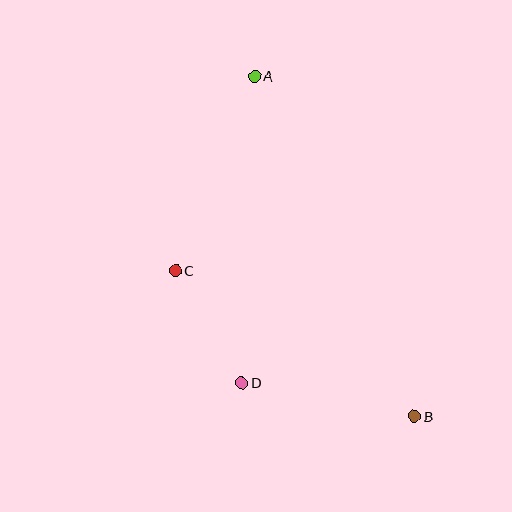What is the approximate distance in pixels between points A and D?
The distance between A and D is approximately 307 pixels.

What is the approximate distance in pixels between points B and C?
The distance between B and C is approximately 280 pixels.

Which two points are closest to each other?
Points C and D are closest to each other.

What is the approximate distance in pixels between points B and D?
The distance between B and D is approximately 176 pixels.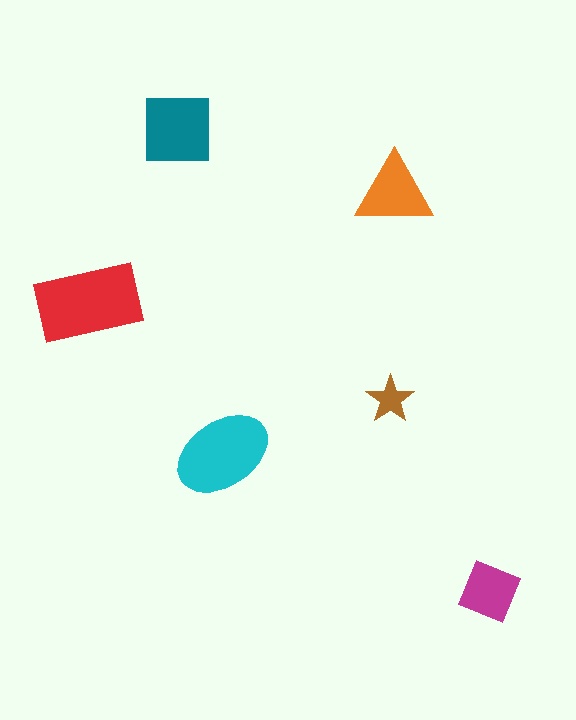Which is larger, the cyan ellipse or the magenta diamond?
The cyan ellipse.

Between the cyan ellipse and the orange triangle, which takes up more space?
The cyan ellipse.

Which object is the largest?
The red rectangle.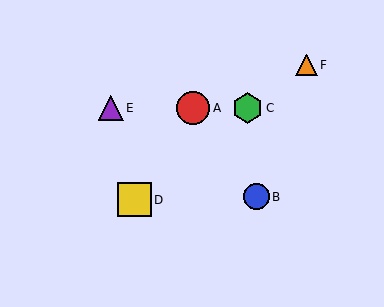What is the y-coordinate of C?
Object C is at y≈108.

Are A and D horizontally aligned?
No, A is at y≈108 and D is at y≈200.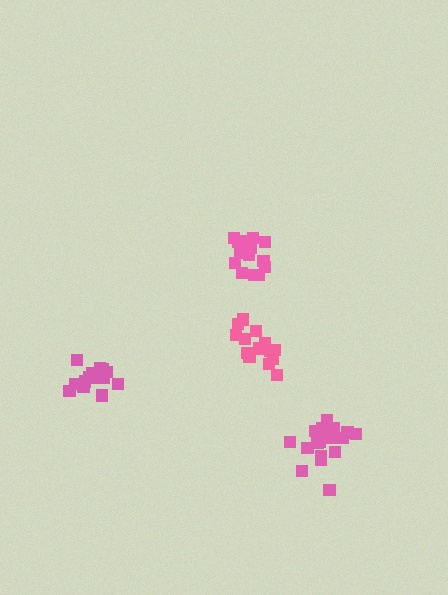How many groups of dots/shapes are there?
There are 4 groups.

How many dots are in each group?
Group 1: 19 dots, Group 2: 15 dots, Group 3: 16 dots, Group 4: 15 dots (65 total).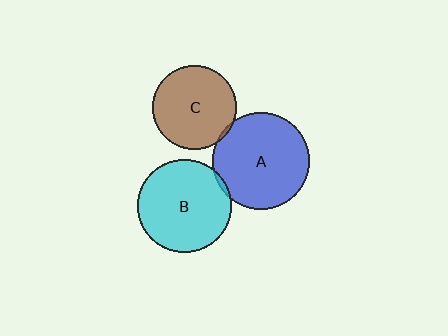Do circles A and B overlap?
Yes.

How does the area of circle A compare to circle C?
Approximately 1.3 times.